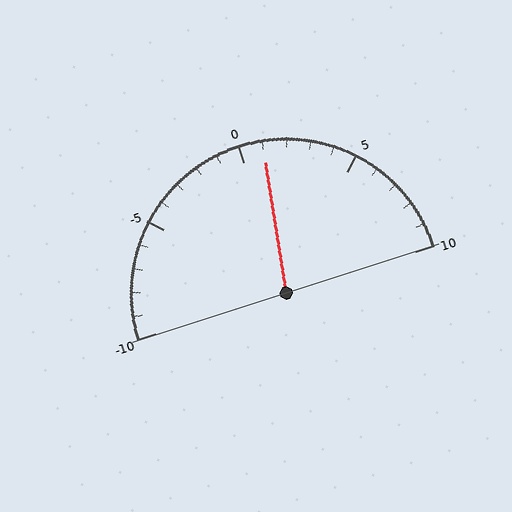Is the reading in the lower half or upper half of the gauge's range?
The reading is in the upper half of the range (-10 to 10).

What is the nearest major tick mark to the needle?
The nearest major tick mark is 0.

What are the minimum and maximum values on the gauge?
The gauge ranges from -10 to 10.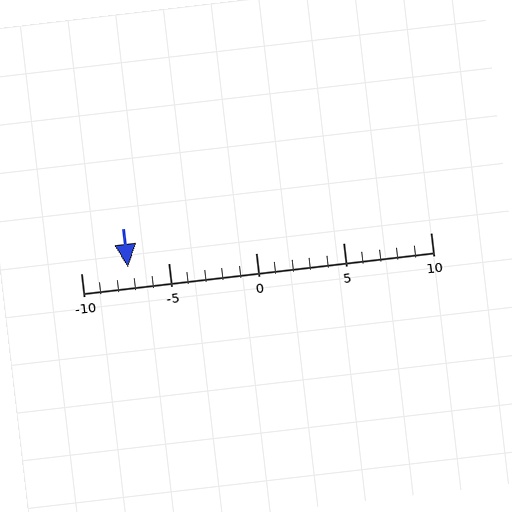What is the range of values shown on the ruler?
The ruler shows values from -10 to 10.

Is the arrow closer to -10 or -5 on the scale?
The arrow is closer to -5.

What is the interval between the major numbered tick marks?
The major tick marks are spaced 5 units apart.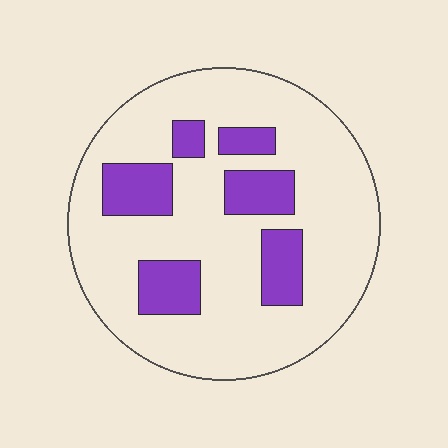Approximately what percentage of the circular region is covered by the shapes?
Approximately 20%.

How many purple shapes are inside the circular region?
6.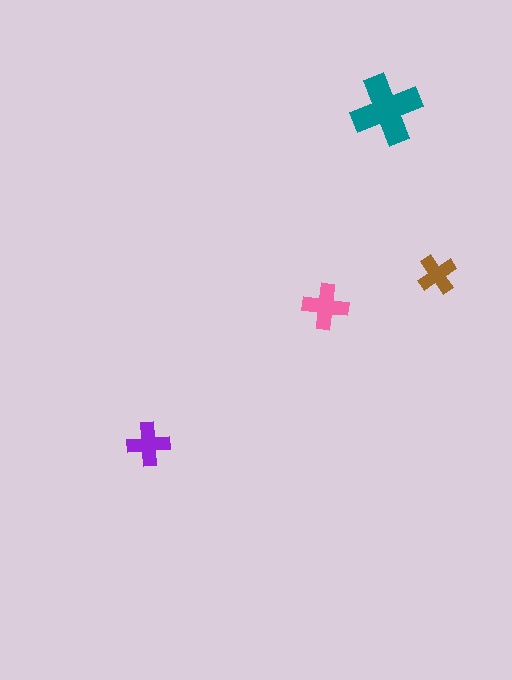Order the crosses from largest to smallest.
the teal one, the pink one, the purple one, the brown one.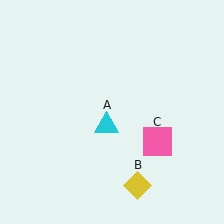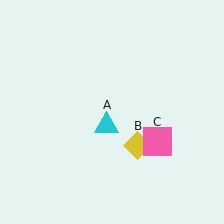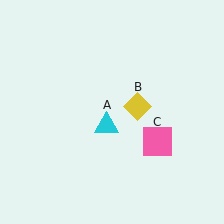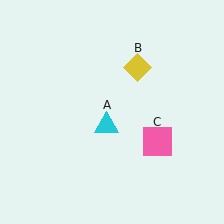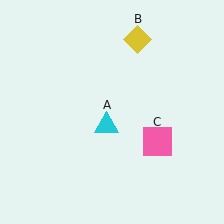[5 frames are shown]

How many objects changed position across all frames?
1 object changed position: yellow diamond (object B).